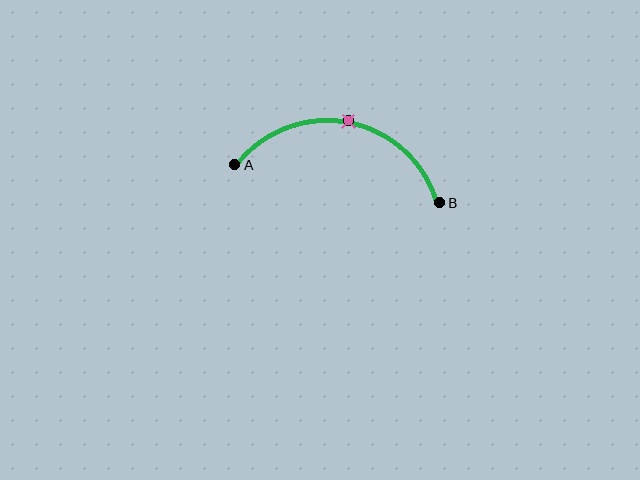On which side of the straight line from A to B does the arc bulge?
The arc bulges above the straight line connecting A and B.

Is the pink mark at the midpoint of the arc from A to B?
Yes. The pink mark lies on the arc at equal arc-length from both A and B — it is the arc midpoint.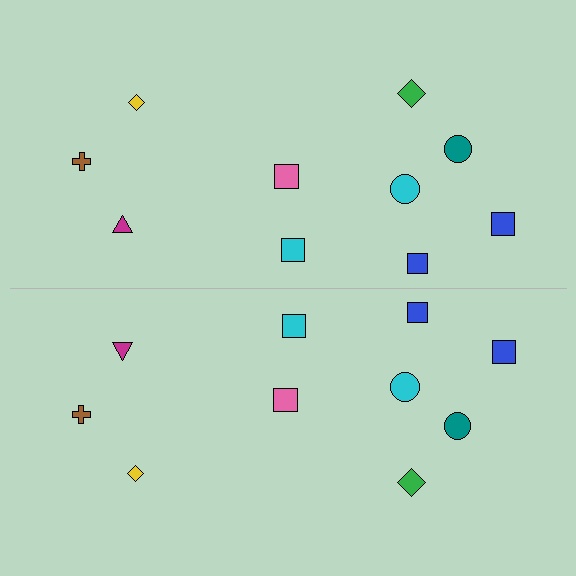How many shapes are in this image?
There are 20 shapes in this image.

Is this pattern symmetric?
Yes, this pattern has bilateral (reflection) symmetry.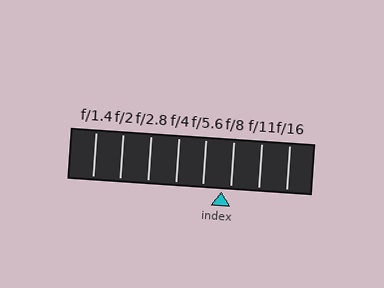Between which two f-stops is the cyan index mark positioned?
The index mark is between f/5.6 and f/8.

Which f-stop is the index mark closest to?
The index mark is closest to f/8.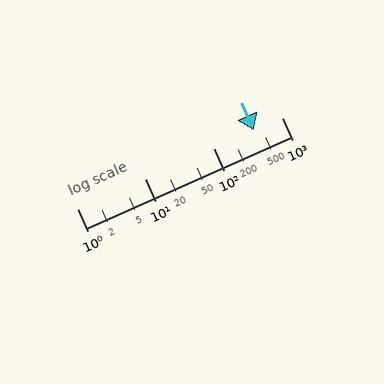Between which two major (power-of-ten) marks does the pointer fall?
The pointer is between 100 and 1000.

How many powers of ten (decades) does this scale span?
The scale spans 3 decades, from 1 to 1000.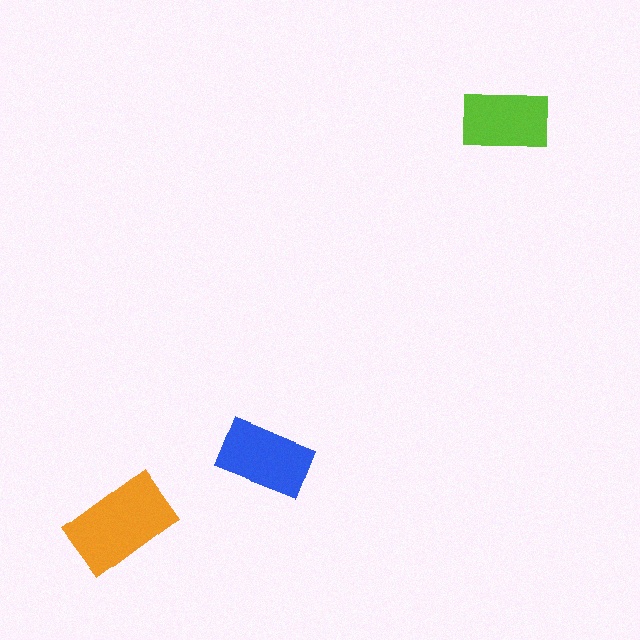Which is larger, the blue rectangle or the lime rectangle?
The blue one.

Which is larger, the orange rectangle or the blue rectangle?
The orange one.